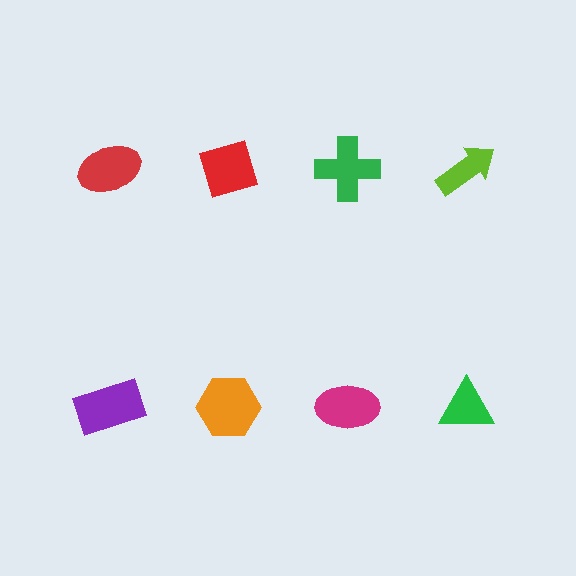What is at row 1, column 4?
A lime arrow.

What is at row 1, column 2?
A red diamond.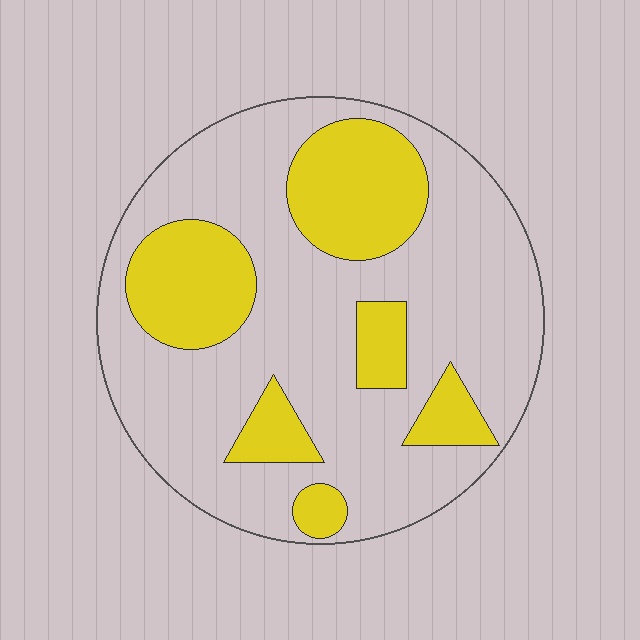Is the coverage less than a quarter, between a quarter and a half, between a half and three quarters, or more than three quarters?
Between a quarter and a half.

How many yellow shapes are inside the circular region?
6.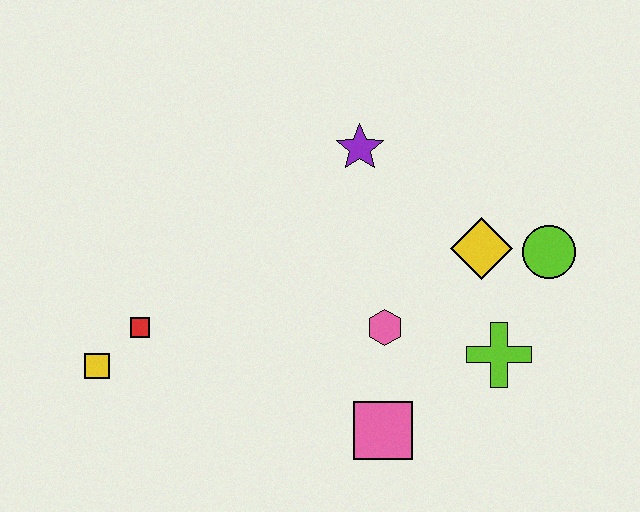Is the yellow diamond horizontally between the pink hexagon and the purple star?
No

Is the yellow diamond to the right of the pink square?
Yes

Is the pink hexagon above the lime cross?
Yes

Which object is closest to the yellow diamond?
The lime circle is closest to the yellow diamond.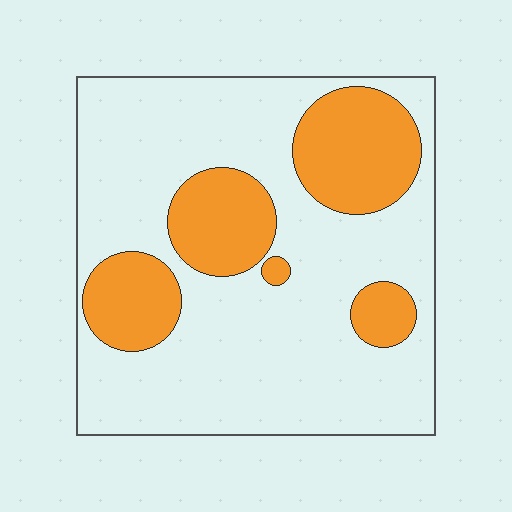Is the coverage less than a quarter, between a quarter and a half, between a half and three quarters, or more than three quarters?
Between a quarter and a half.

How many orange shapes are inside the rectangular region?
5.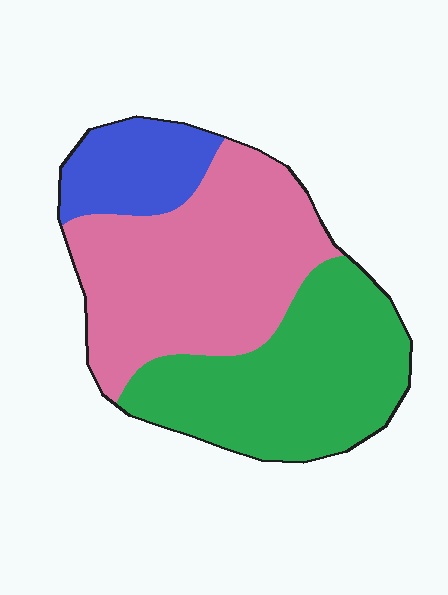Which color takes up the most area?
Pink, at roughly 45%.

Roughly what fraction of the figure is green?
Green takes up about two fifths (2/5) of the figure.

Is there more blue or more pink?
Pink.